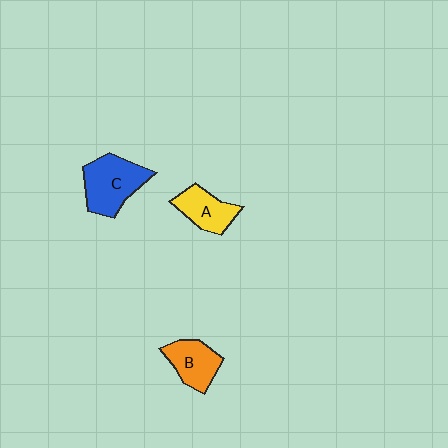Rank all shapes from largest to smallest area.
From largest to smallest: C (blue), B (orange), A (yellow).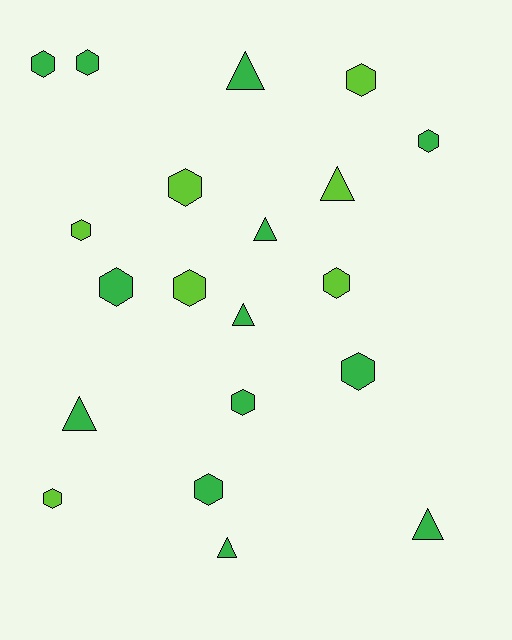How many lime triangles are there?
There is 1 lime triangle.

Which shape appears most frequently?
Hexagon, with 13 objects.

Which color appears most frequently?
Green, with 13 objects.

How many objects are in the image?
There are 20 objects.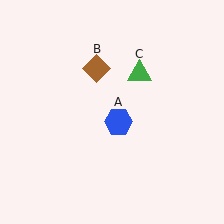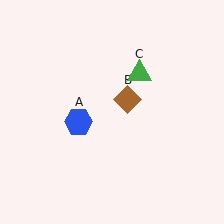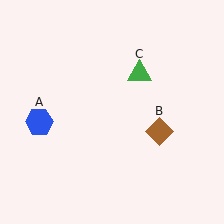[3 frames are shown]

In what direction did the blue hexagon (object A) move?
The blue hexagon (object A) moved left.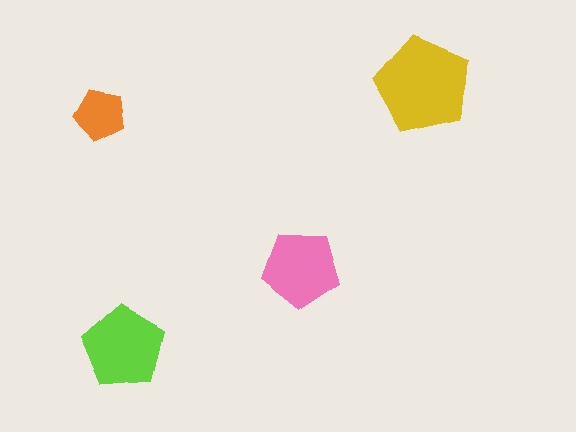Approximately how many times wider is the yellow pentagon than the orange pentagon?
About 2 times wider.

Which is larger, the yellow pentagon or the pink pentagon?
The yellow one.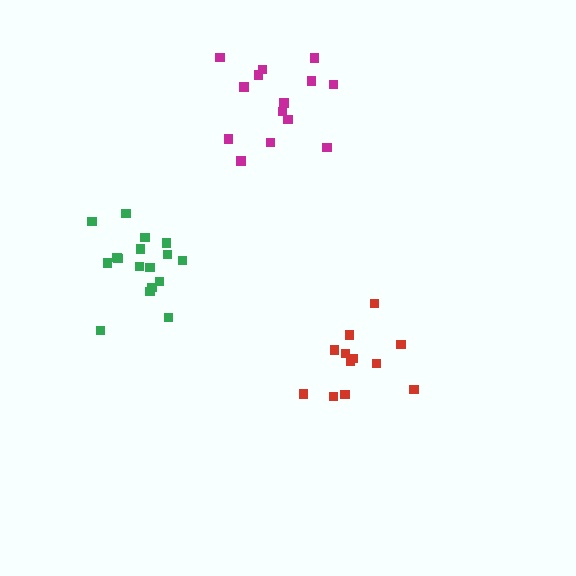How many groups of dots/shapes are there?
There are 3 groups.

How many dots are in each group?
Group 1: 17 dots, Group 2: 14 dots, Group 3: 12 dots (43 total).